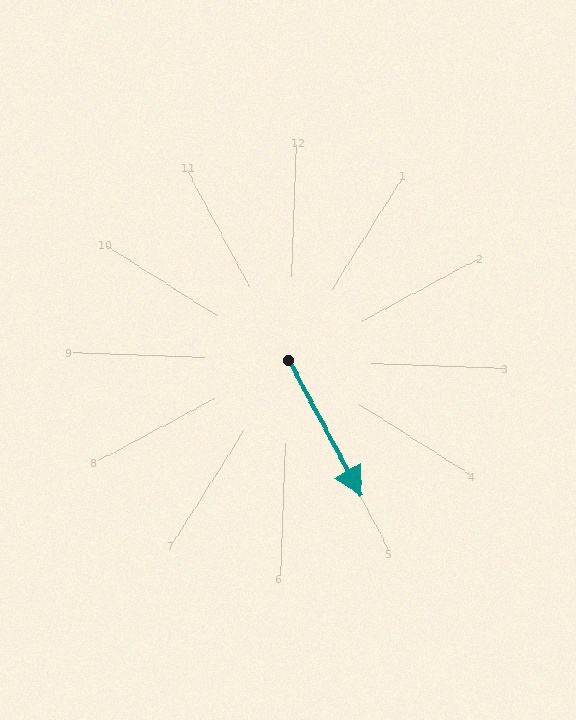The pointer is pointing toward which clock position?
Roughly 5 o'clock.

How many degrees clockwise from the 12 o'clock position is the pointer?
Approximately 150 degrees.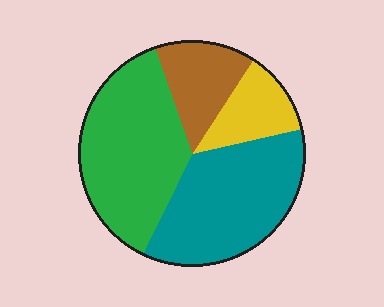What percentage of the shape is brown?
Brown takes up about one sixth (1/6) of the shape.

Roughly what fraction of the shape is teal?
Teal takes up about three eighths (3/8) of the shape.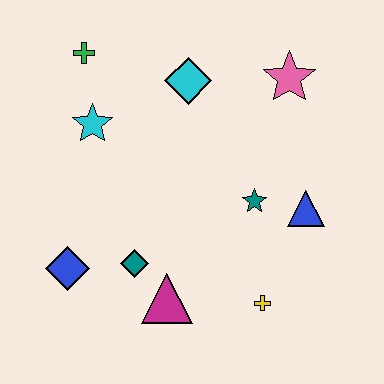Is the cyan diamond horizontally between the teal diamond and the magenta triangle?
No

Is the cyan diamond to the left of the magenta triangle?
No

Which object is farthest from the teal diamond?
The pink star is farthest from the teal diamond.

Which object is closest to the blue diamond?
The teal diamond is closest to the blue diamond.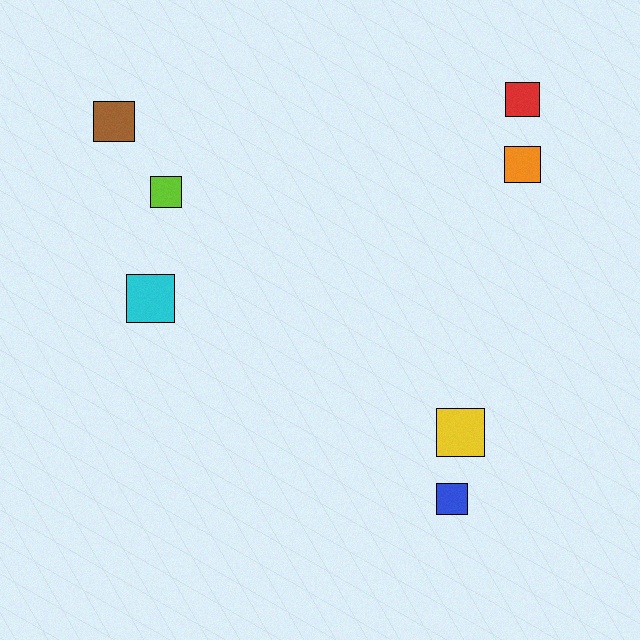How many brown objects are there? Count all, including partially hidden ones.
There is 1 brown object.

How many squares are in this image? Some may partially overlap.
There are 7 squares.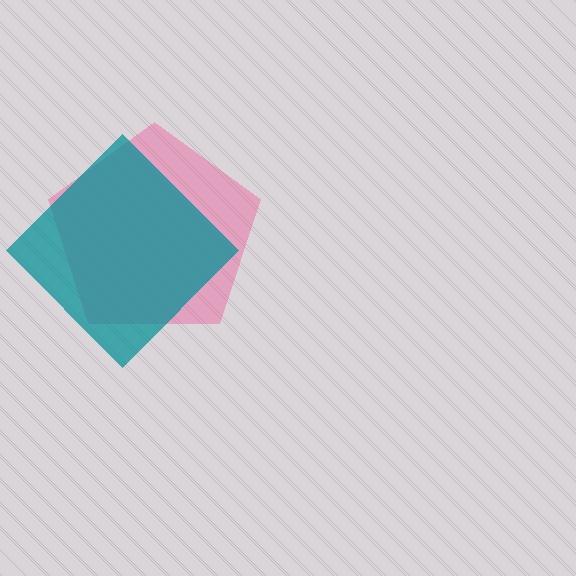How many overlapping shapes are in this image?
There are 2 overlapping shapes in the image.